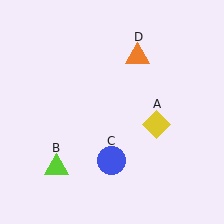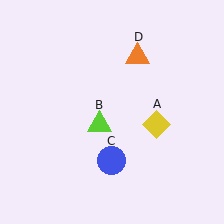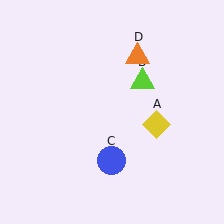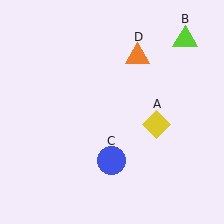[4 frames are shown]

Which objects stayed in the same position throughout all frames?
Yellow diamond (object A) and blue circle (object C) and orange triangle (object D) remained stationary.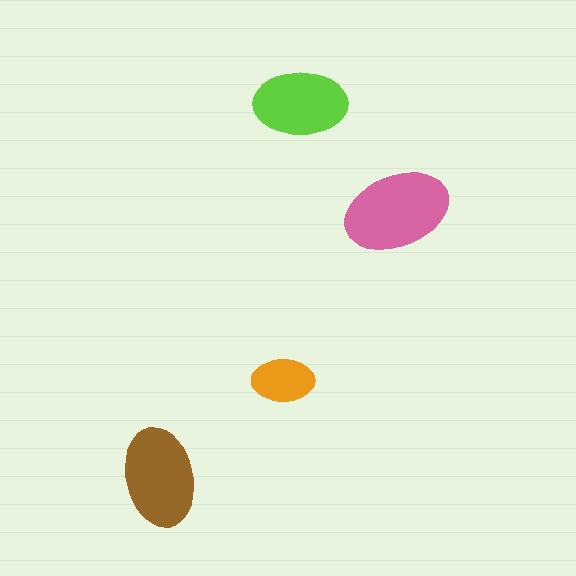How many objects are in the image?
There are 4 objects in the image.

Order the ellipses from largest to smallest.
the pink one, the brown one, the lime one, the orange one.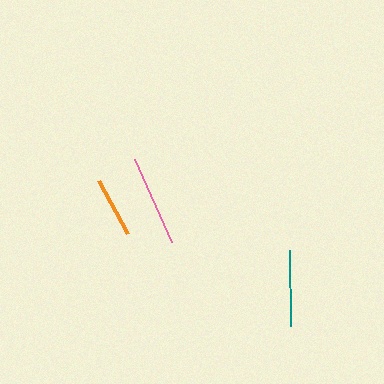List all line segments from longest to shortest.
From longest to shortest: pink, teal, orange.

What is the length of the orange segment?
The orange segment is approximately 60 pixels long.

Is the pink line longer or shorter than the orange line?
The pink line is longer than the orange line.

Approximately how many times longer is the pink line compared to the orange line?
The pink line is approximately 1.5 times the length of the orange line.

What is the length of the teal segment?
The teal segment is approximately 76 pixels long.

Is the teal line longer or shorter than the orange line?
The teal line is longer than the orange line.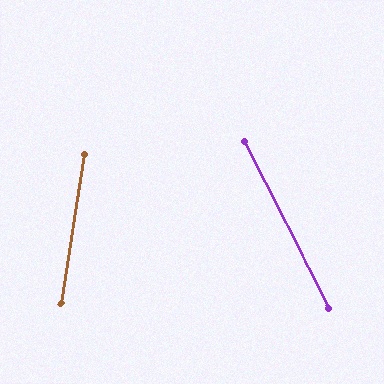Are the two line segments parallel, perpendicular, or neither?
Neither parallel nor perpendicular — they differ by about 36°.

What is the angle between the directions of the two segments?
Approximately 36 degrees.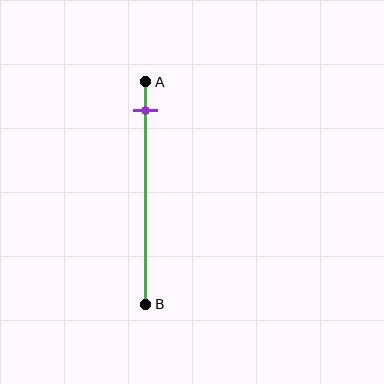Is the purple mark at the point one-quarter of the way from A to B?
No, the mark is at about 15% from A, not at the 25% one-quarter point.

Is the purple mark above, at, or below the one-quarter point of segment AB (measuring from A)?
The purple mark is above the one-quarter point of segment AB.